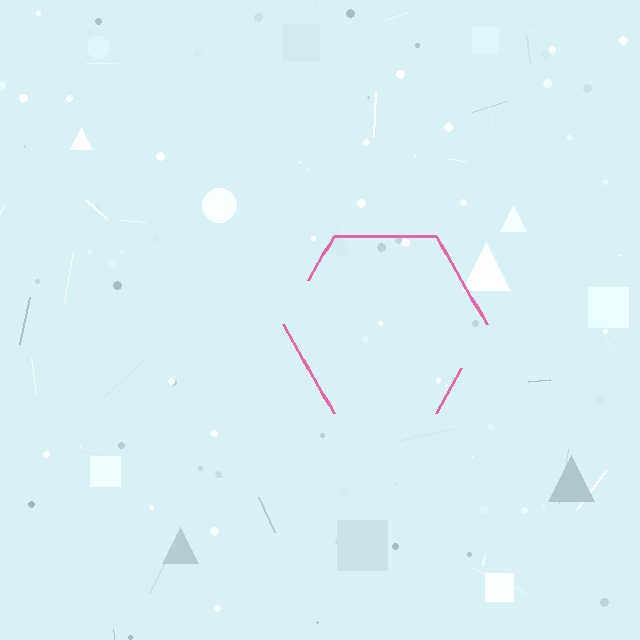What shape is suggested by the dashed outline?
The dashed outline suggests a hexagon.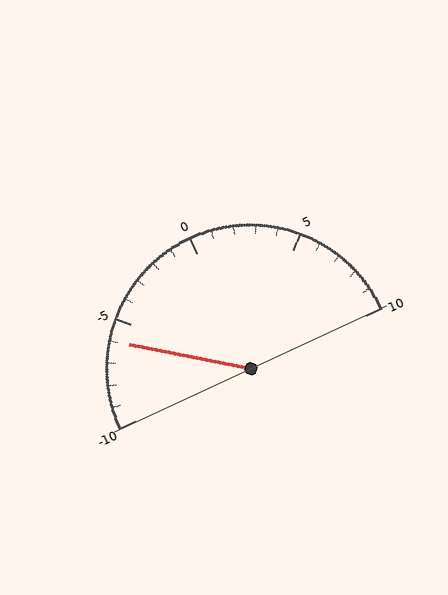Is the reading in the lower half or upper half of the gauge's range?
The reading is in the lower half of the range (-10 to 10).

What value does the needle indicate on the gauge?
The needle indicates approximately -6.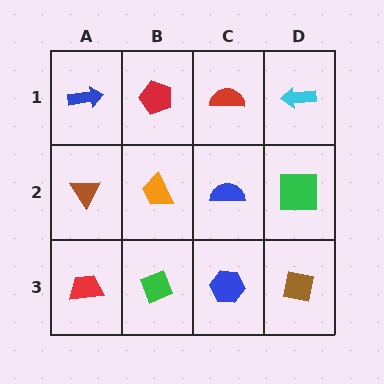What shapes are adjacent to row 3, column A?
A brown triangle (row 2, column A), a green diamond (row 3, column B).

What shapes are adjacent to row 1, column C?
A blue semicircle (row 2, column C), a red pentagon (row 1, column B), a cyan arrow (row 1, column D).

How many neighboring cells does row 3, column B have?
3.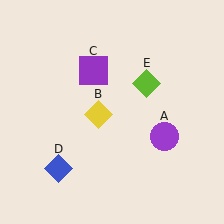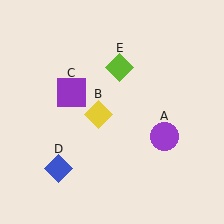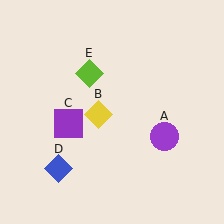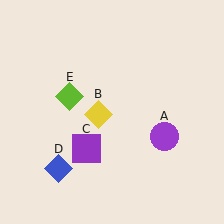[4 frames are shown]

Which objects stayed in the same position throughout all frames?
Purple circle (object A) and yellow diamond (object B) and blue diamond (object D) remained stationary.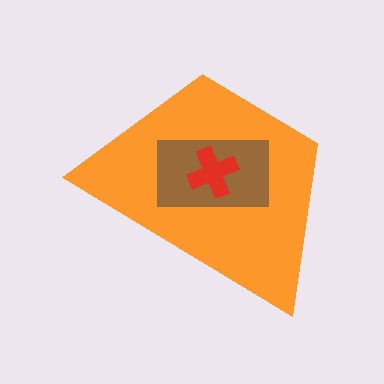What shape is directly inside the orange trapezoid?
The brown rectangle.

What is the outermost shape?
The orange trapezoid.